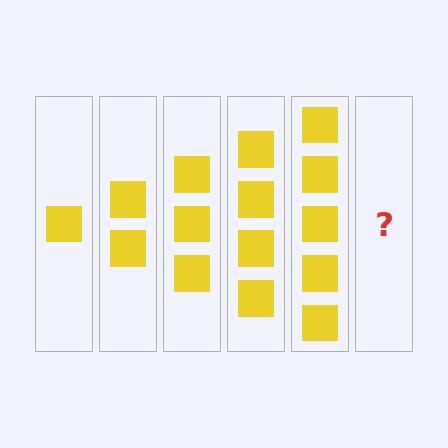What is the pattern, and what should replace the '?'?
The pattern is that each step adds one more square. The '?' should be 6 squares.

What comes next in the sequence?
The next element should be 6 squares.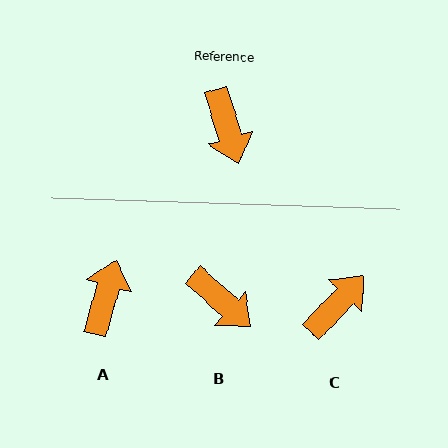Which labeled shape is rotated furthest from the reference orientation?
A, about 147 degrees away.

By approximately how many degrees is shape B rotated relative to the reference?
Approximately 31 degrees counter-clockwise.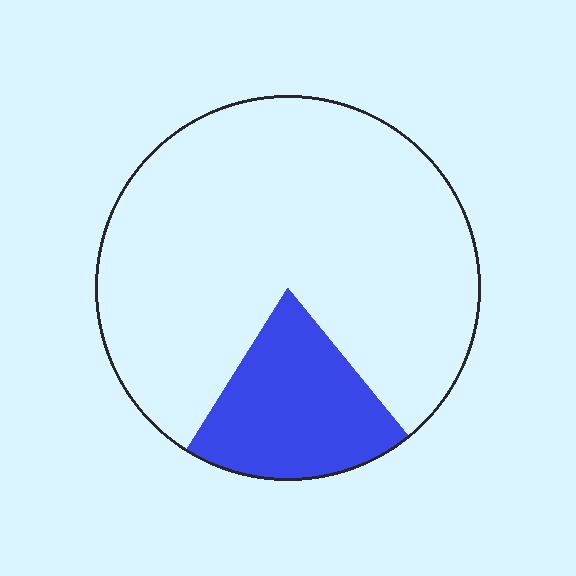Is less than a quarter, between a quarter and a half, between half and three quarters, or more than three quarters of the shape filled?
Less than a quarter.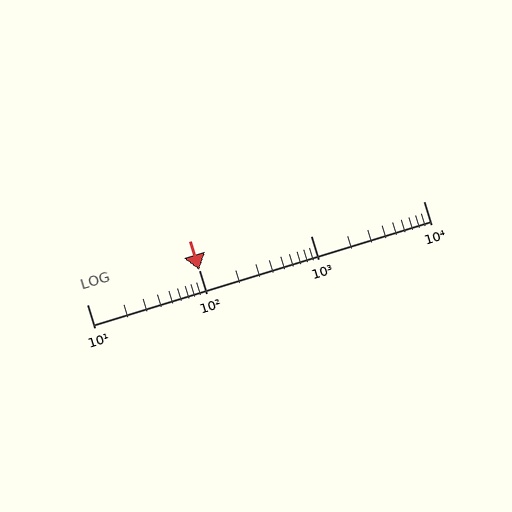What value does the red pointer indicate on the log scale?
The pointer indicates approximately 100.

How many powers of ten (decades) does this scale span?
The scale spans 3 decades, from 10 to 10000.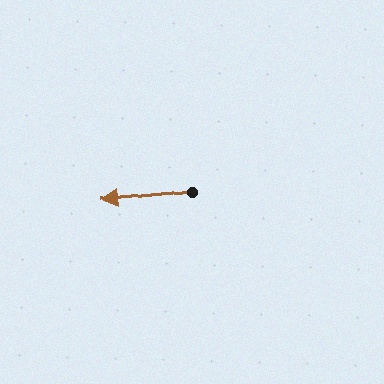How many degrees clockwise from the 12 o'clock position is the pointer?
Approximately 264 degrees.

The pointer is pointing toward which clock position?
Roughly 9 o'clock.